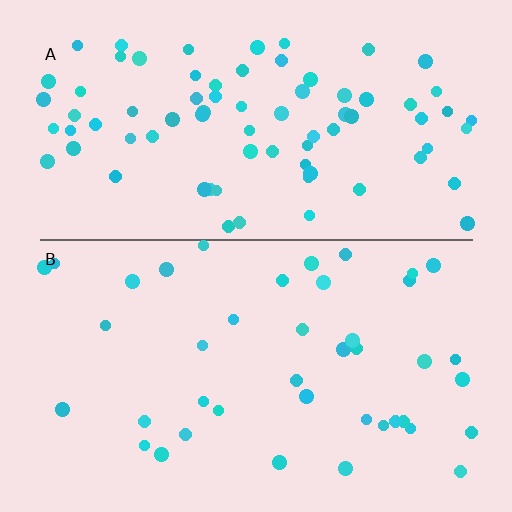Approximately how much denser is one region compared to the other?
Approximately 1.9× — region A over region B.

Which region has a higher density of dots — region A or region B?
A (the top).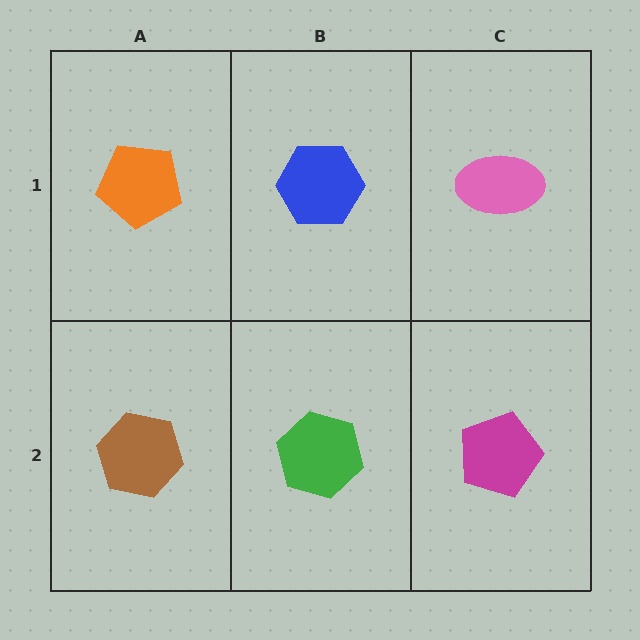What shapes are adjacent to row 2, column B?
A blue hexagon (row 1, column B), a brown hexagon (row 2, column A), a magenta pentagon (row 2, column C).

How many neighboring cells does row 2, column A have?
2.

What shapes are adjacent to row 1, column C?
A magenta pentagon (row 2, column C), a blue hexagon (row 1, column B).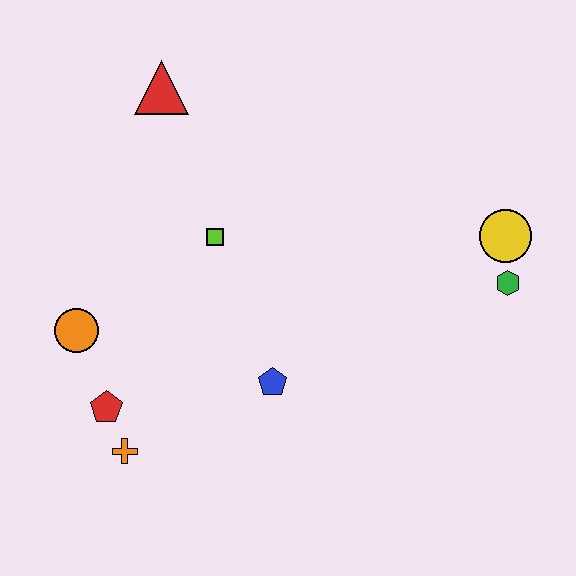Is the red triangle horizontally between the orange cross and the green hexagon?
Yes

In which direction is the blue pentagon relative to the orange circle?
The blue pentagon is to the right of the orange circle.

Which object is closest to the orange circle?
The red pentagon is closest to the orange circle.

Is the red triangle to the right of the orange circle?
Yes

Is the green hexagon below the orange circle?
No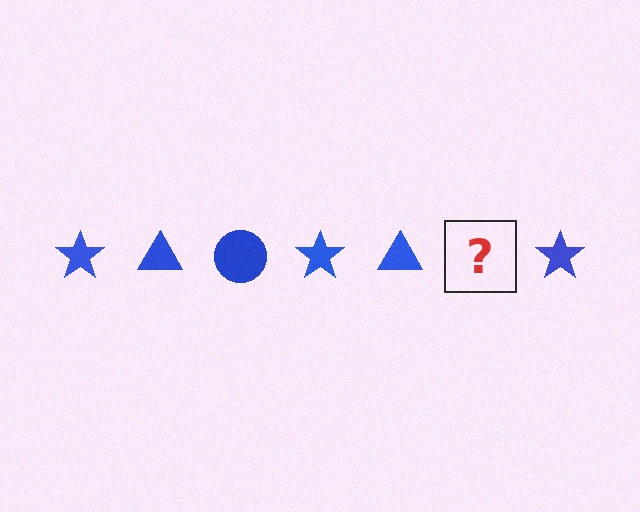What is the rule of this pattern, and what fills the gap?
The rule is that the pattern cycles through star, triangle, circle shapes in blue. The gap should be filled with a blue circle.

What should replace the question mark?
The question mark should be replaced with a blue circle.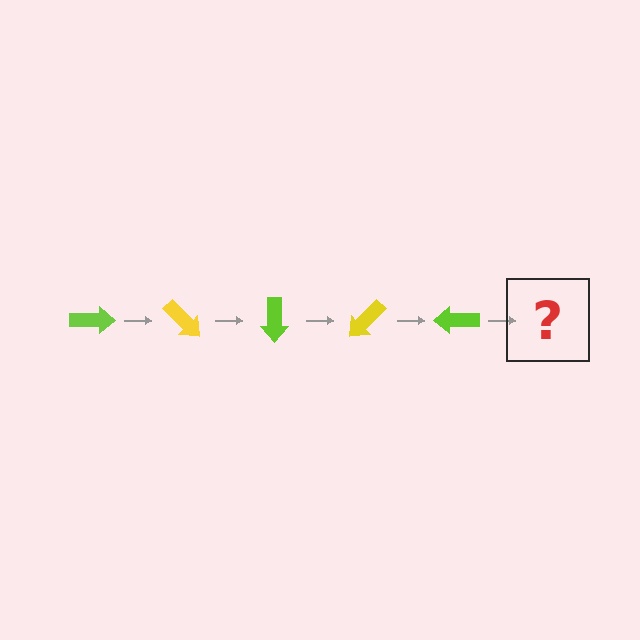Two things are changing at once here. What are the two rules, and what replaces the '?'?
The two rules are that it rotates 45 degrees each step and the color cycles through lime and yellow. The '?' should be a yellow arrow, rotated 225 degrees from the start.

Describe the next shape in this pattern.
It should be a yellow arrow, rotated 225 degrees from the start.